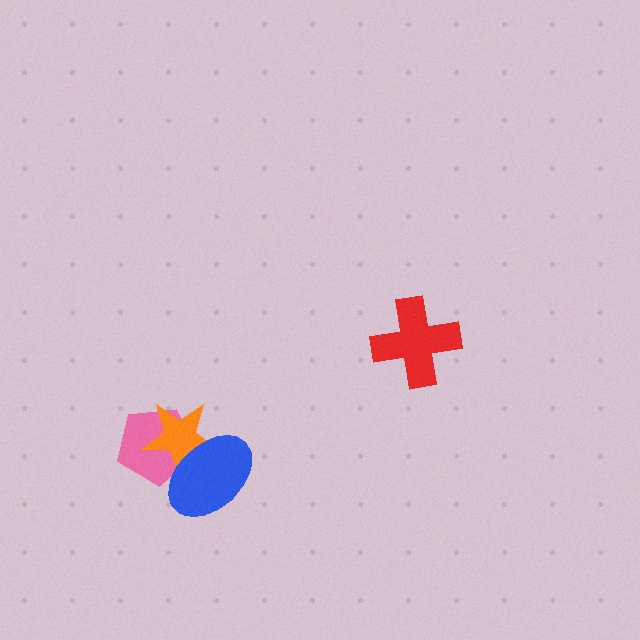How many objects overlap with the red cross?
0 objects overlap with the red cross.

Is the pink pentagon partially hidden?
Yes, it is partially covered by another shape.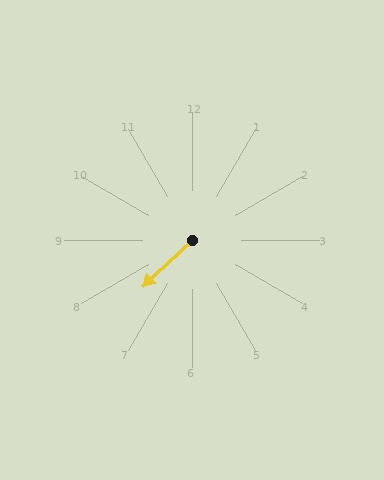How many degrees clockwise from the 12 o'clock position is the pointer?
Approximately 227 degrees.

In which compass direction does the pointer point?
Southwest.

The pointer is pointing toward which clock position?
Roughly 8 o'clock.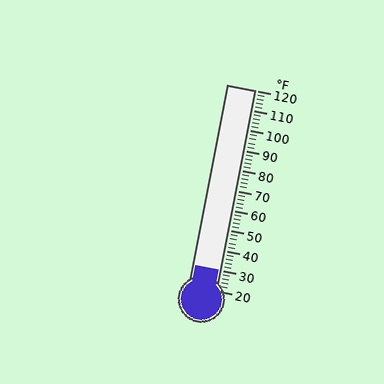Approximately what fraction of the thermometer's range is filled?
The thermometer is filled to approximately 10% of its range.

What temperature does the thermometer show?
The thermometer shows approximately 30°F.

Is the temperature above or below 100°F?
The temperature is below 100°F.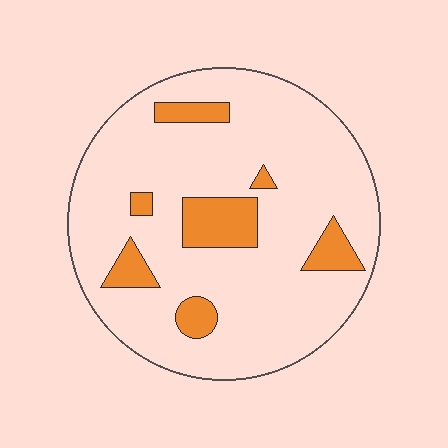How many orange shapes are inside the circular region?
7.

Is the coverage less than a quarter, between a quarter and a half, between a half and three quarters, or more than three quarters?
Less than a quarter.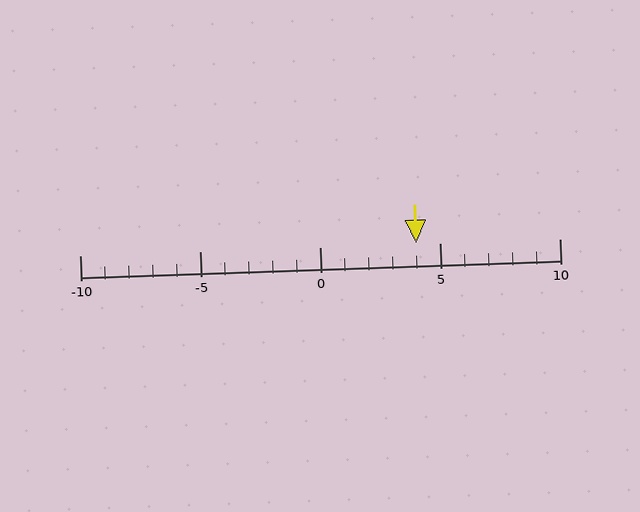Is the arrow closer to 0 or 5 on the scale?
The arrow is closer to 5.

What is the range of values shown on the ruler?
The ruler shows values from -10 to 10.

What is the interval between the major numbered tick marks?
The major tick marks are spaced 5 units apart.